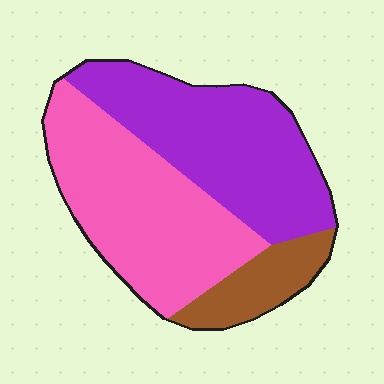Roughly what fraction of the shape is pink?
Pink covers roughly 45% of the shape.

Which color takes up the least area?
Brown, at roughly 15%.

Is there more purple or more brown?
Purple.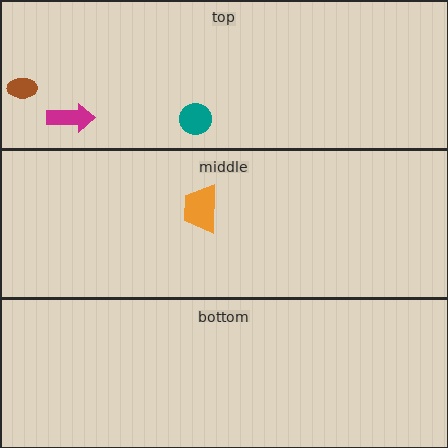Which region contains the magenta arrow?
The top region.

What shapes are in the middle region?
The orange trapezoid.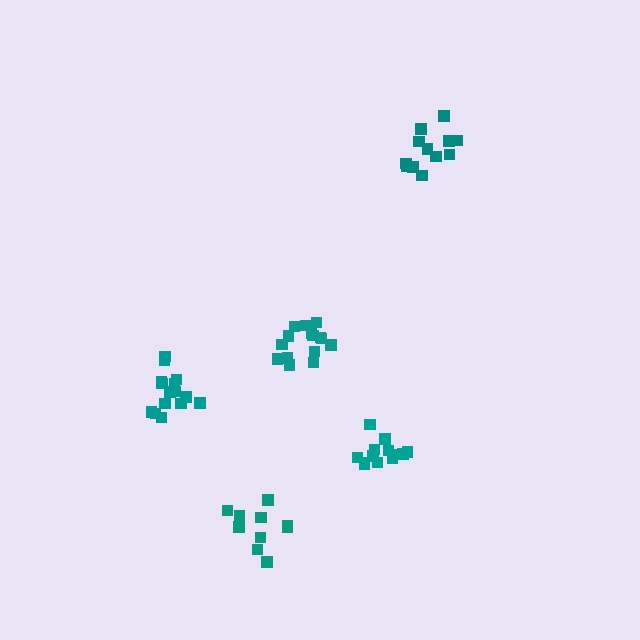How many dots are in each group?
Group 1: 12 dots, Group 2: 15 dots, Group 3: 14 dots, Group 4: 15 dots, Group 5: 10 dots (66 total).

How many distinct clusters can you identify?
There are 5 distinct clusters.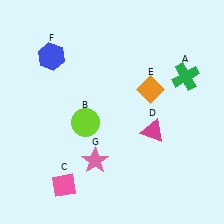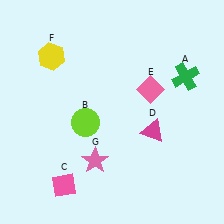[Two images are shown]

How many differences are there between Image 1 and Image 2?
There are 2 differences between the two images.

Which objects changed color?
E changed from orange to pink. F changed from blue to yellow.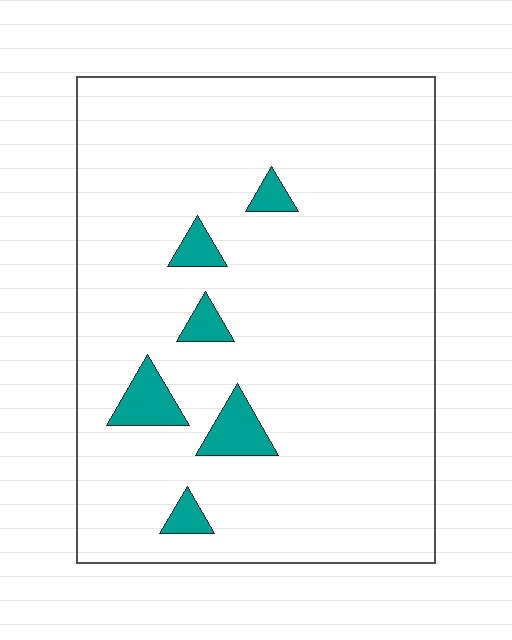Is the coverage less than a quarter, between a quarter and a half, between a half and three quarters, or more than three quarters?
Less than a quarter.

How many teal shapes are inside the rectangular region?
6.